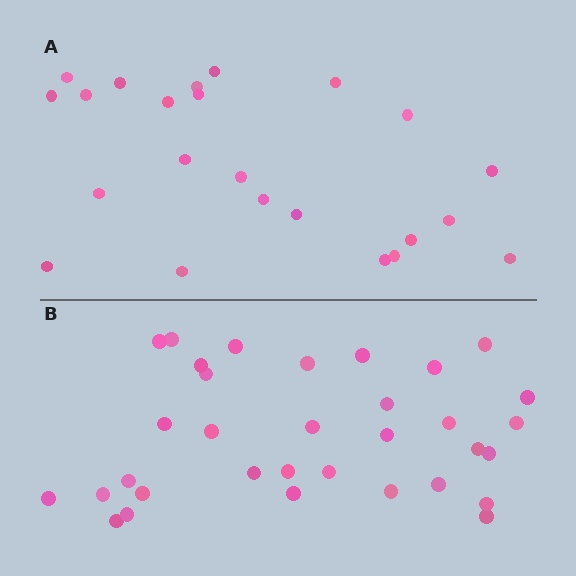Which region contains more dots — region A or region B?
Region B (the bottom region) has more dots.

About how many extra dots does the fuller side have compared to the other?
Region B has roughly 10 or so more dots than region A.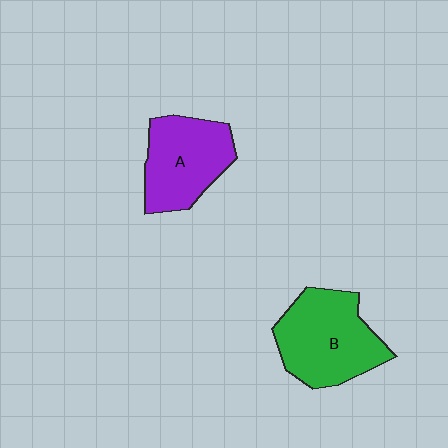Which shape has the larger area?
Shape B (green).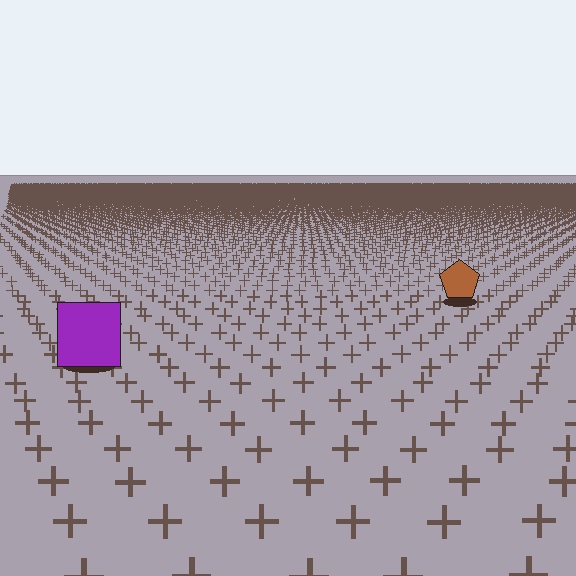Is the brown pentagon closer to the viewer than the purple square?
No. The purple square is closer — you can tell from the texture gradient: the ground texture is coarser near it.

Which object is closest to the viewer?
The purple square is closest. The texture marks near it are larger and more spread out.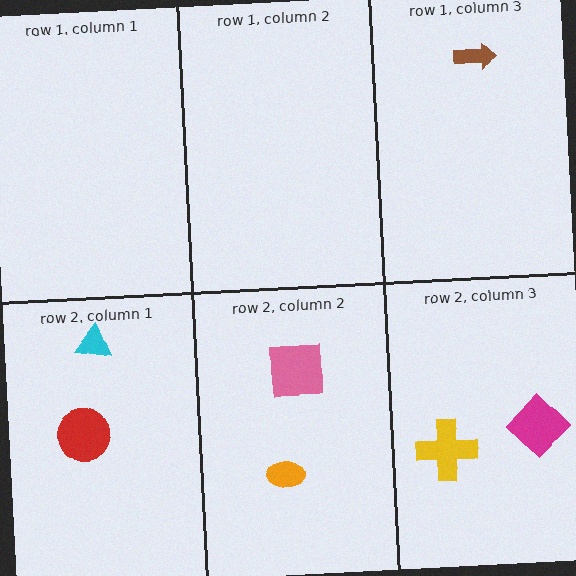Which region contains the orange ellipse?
The row 2, column 2 region.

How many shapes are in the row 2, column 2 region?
2.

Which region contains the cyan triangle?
The row 2, column 1 region.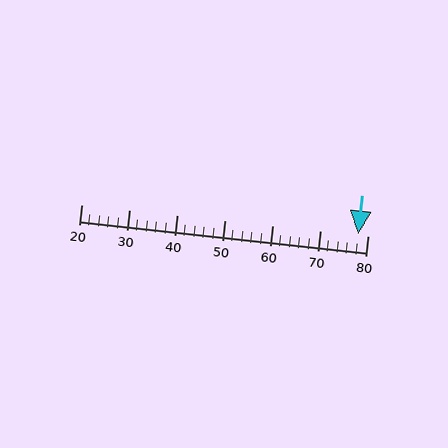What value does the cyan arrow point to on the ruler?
The cyan arrow points to approximately 78.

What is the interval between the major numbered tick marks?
The major tick marks are spaced 10 units apart.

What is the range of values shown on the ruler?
The ruler shows values from 20 to 80.